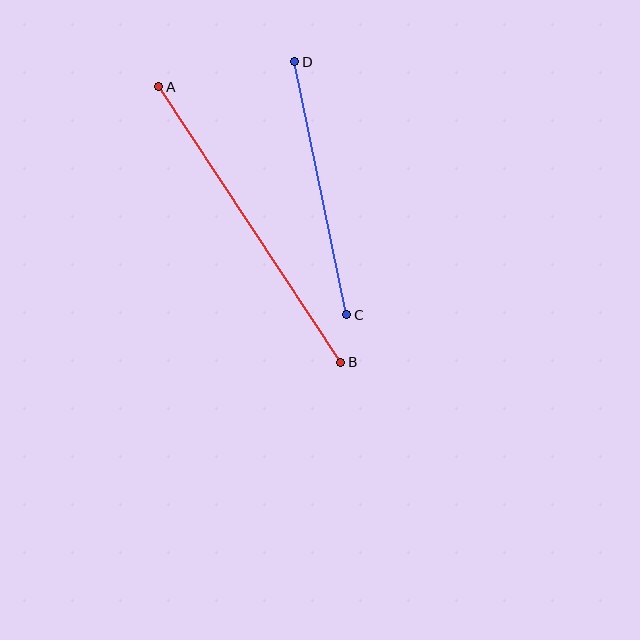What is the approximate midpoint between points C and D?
The midpoint is at approximately (321, 188) pixels.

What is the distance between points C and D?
The distance is approximately 258 pixels.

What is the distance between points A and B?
The distance is approximately 331 pixels.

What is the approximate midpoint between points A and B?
The midpoint is at approximately (250, 224) pixels.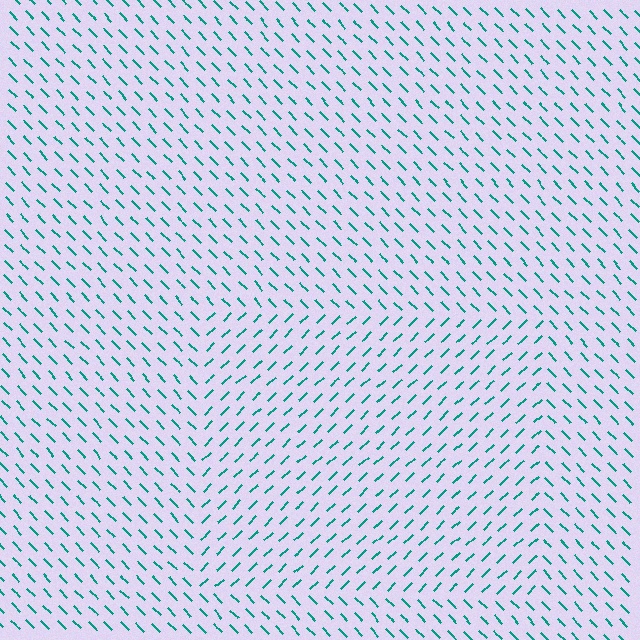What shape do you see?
I see a rectangle.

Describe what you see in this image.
The image is filled with small teal line segments. A rectangle region in the image has lines oriented differently from the surrounding lines, creating a visible texture boundary.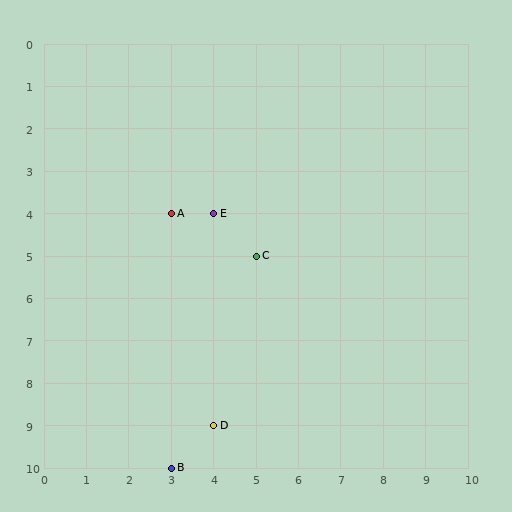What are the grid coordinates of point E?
Point E is at grid coordinates (4, 4).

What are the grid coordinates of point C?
Point C is at grid coordinates (5, 5).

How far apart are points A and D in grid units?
Points A and D are 1 column and 5 rows apart (about 5.1 grid units diagonally).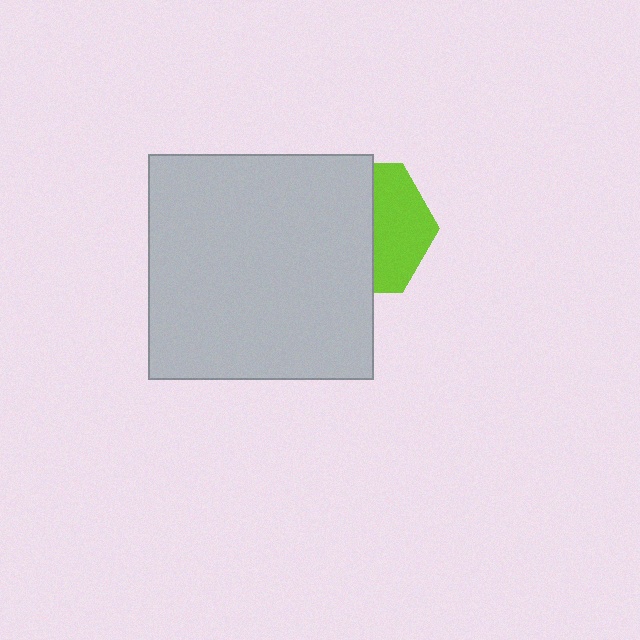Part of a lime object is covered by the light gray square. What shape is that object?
It is a hexagon.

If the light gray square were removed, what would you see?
You would see the complete lime hexagon.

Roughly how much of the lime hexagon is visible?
A small part of it is visible (roughly 43%).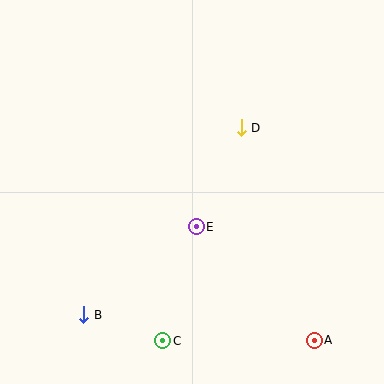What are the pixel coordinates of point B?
Point B is at (84, 315).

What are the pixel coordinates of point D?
Point D is at (241, 128).